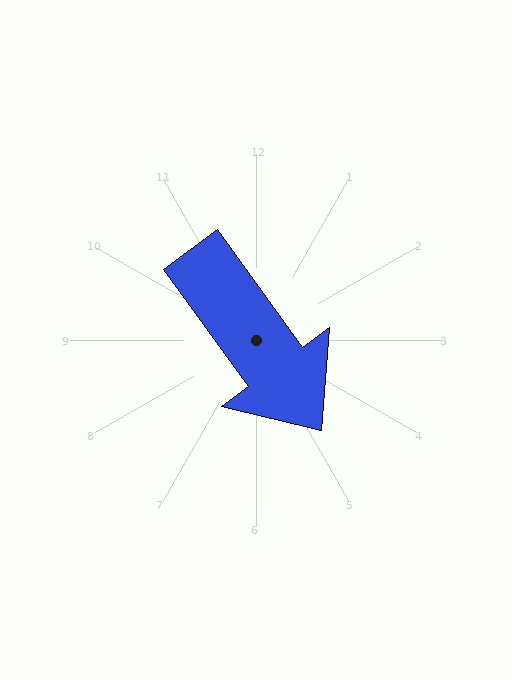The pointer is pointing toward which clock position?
Roughly 5 o'clock.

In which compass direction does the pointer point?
Southeast.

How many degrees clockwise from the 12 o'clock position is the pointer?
Approximately 144 degrees.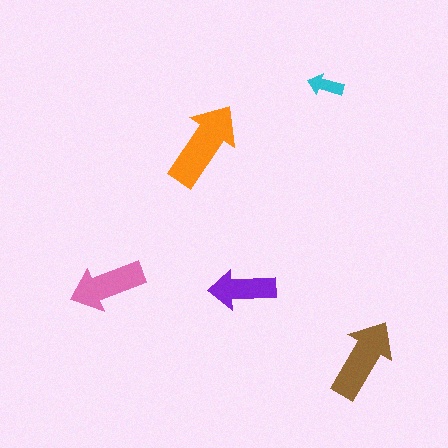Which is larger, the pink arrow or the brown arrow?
The brown one.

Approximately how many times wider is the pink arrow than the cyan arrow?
About 2 times wider.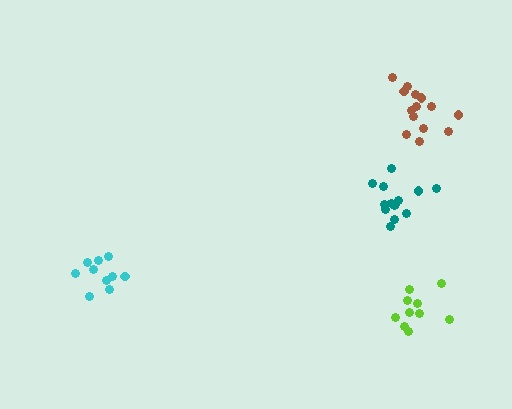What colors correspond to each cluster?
The clusters are colored: teal, cyan, lime, brown.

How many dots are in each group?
Group 1: 14 dots, Group 2: 10 dots, Group 3: 10 dots, Group 4: 14 dots (48 total).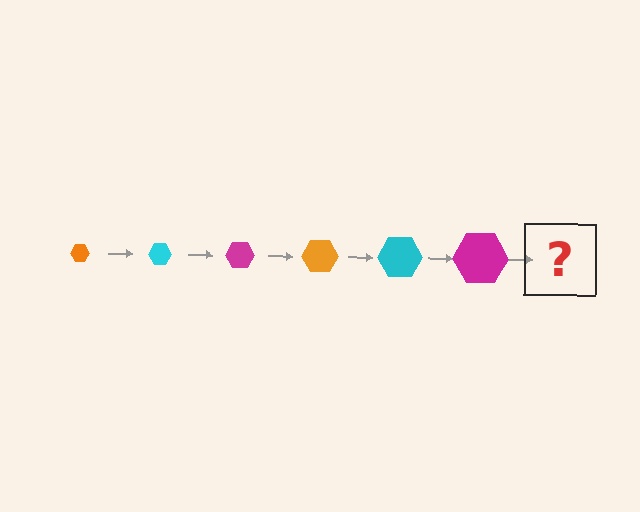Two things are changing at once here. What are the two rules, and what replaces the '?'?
The two rules are that the hexagon grows larger each step and the color cycles through orange, cyan, and magenta. The '?' should be an orange hexagon, larger than the previous one.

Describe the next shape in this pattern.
It should be an orange hexagon, larger than the previous one.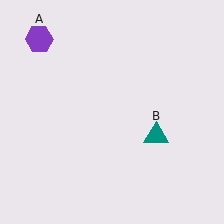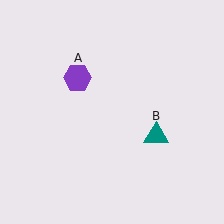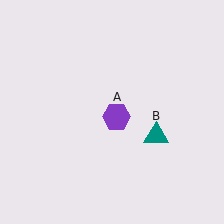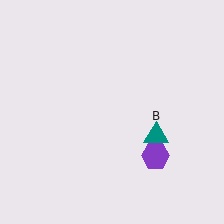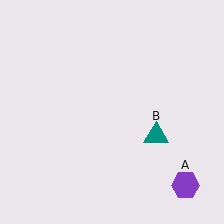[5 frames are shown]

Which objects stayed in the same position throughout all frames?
Teal triangle (object B) remained stationary.